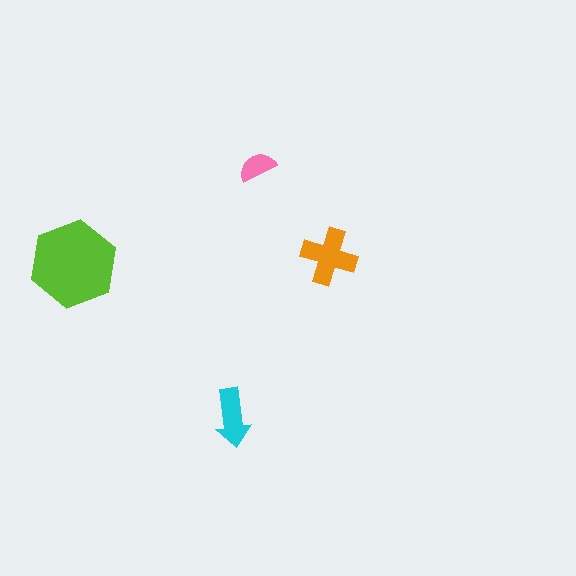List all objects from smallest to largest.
The pink semicircle, the cyan arrow, the orange cross, the lime hexagon.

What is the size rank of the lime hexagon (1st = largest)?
1st.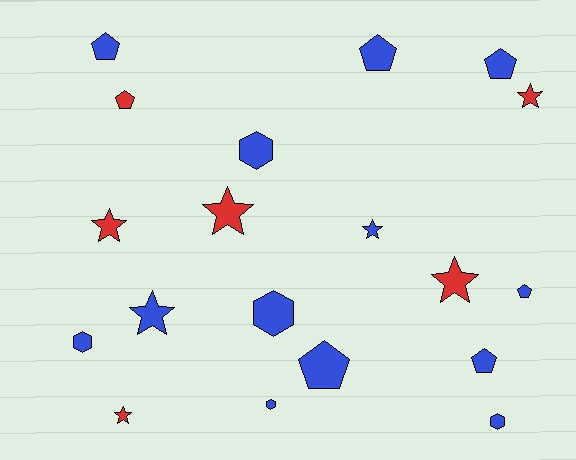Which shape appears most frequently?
Star, with 7 objects.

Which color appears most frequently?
Blue, with 13 objects.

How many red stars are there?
There are 5 red stars.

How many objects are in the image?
There are 19 objects.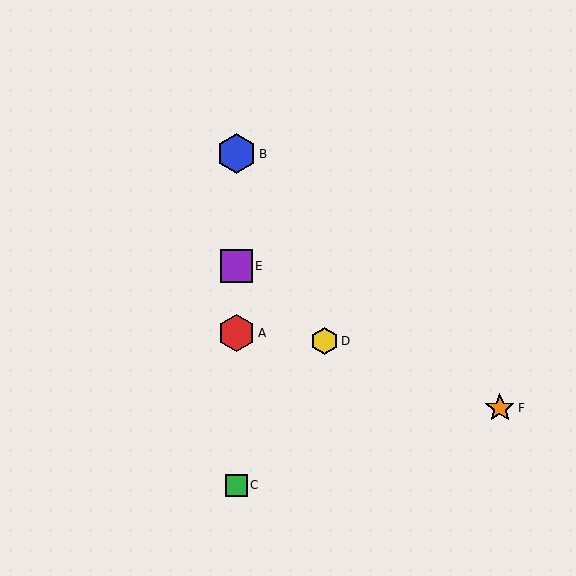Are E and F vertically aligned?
No, E is at x≈236 and F is at x≈500.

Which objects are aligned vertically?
Objects A, B, C, E are aligned vertically.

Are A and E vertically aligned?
Yes, both are at x≈236.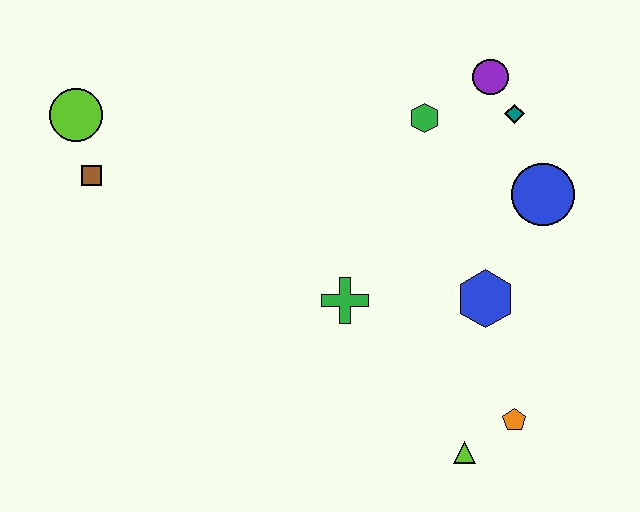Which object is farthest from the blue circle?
The lime circle is farthest from the blue circle.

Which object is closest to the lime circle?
The brown square is closest to the lime circle.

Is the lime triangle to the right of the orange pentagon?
No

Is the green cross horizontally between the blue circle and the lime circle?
Yes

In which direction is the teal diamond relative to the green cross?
The teal diamond is above the green cross.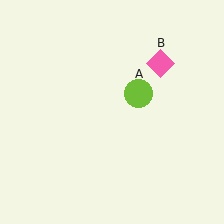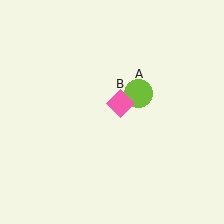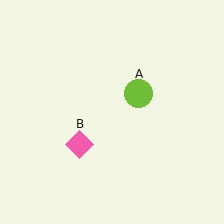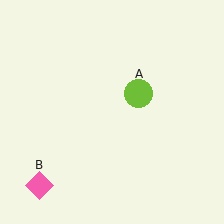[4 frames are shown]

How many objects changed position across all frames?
1 object changed position: pink diamond (object B).